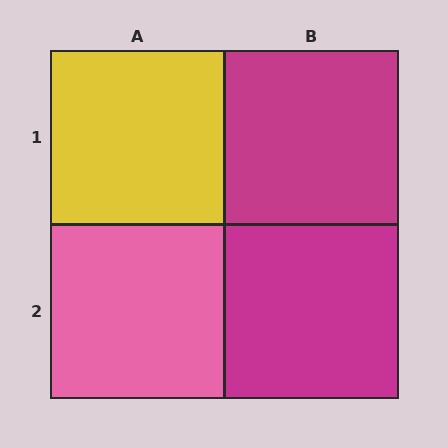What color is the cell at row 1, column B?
Magenta.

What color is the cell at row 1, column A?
Yellow.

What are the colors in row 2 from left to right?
Pink, magenta.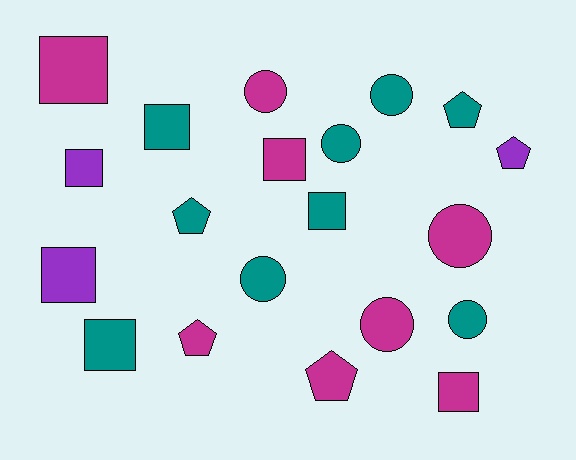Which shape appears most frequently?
Square, with 8 objects.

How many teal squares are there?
There are 3 teal squares.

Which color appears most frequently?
Teal, with 9 objects.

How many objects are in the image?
There are 20 objects.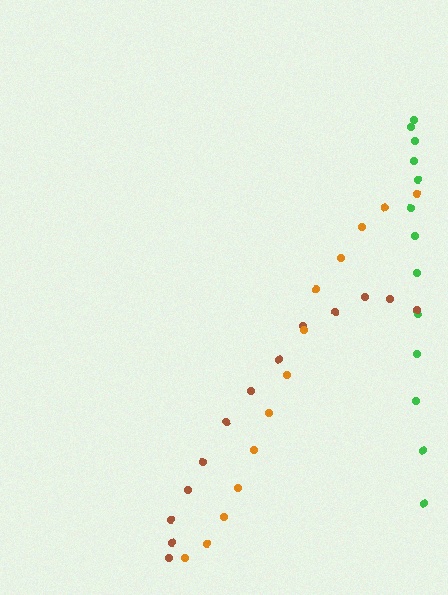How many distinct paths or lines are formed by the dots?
There are 3 distinct paths.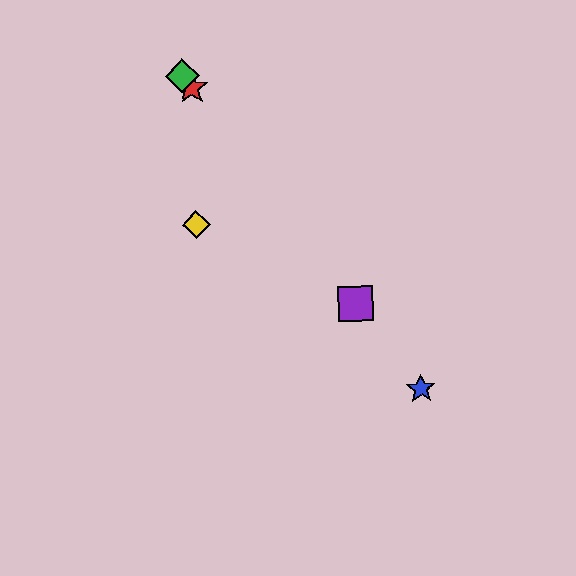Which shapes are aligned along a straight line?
The red star, the blue star, the green diamond, the purple square are aligned along a straight line.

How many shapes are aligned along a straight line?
4 shapes (the red star, the blue star, the green diamond, the purple square) are aligned along a straight line.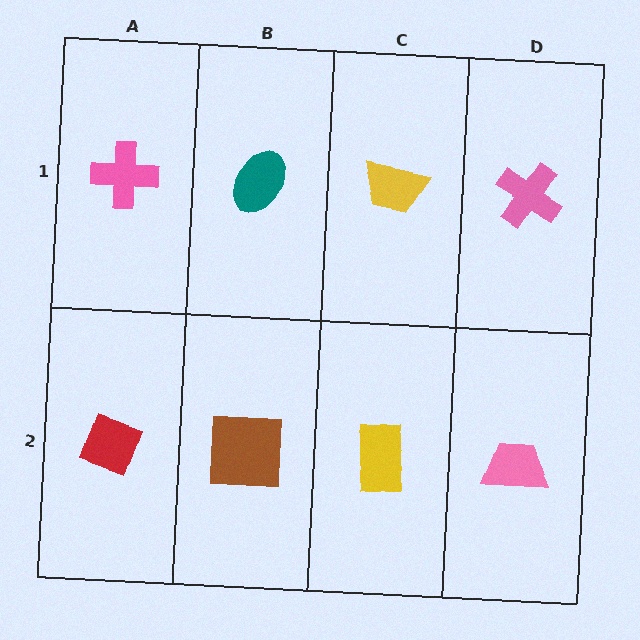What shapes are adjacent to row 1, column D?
A pink trapezoid (row 2, column D), a yellow trapezoid (row 1, column C).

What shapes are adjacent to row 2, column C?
A yellow trapezoid (row 1, column C), a brown square (row 2, column B), a pink trapezoid (row 2, column D).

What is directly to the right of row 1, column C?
A pink cross.